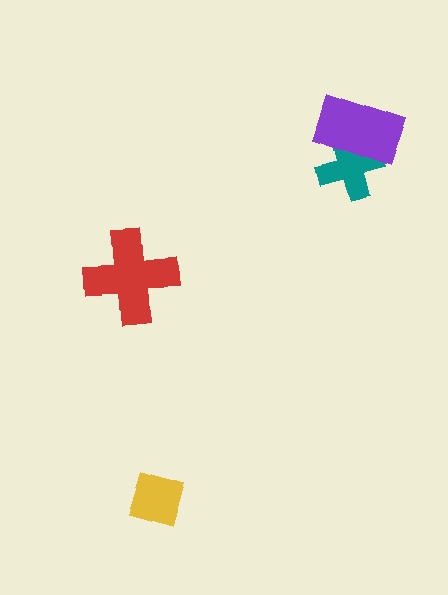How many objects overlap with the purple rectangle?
1 object overlaps with the purple rectangle.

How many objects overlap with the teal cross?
1 object overlaps with the teal cross.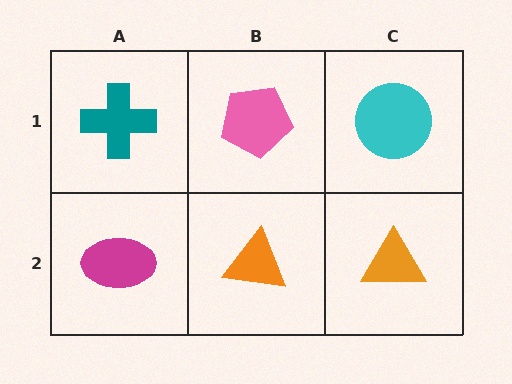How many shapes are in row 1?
3 shapes.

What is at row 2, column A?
A magenta ellipse.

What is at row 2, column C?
An orange triangle.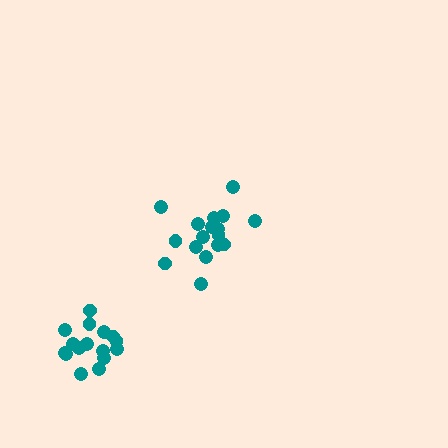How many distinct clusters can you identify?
There are 2 distinct clusters.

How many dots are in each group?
Group 1: 17 dots, Group 2: 16 dots (33 total).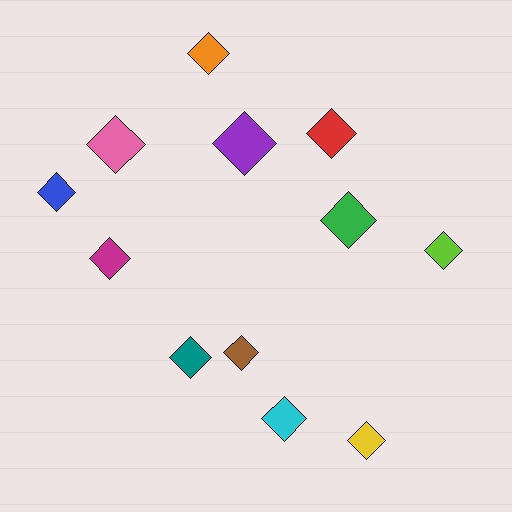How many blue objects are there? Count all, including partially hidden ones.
There is 1 blue object.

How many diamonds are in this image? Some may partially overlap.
There are 12 diamonds.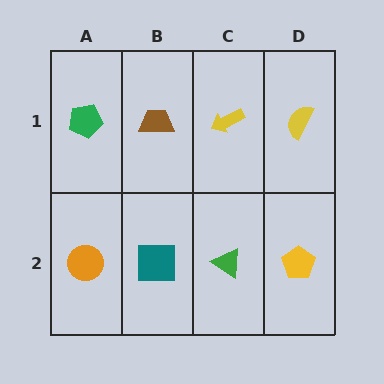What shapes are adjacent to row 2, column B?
A brown trapezoid (row 1, column B), an orange circle (row 2, column A), a green triangle (row 2, column C).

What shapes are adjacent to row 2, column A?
A green pentagon (row 1, column A), a teal square (row 2, column B).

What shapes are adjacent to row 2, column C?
A yellow arrow (row 1, column C), a teal square (row 2, column B), a yellow pentagon (row 2, column D).